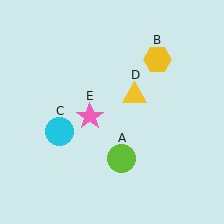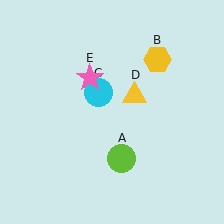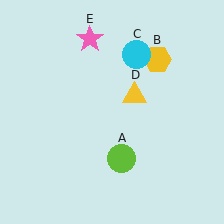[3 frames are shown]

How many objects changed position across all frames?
2 objects changed position: cyan circle (object C), pink star (object E).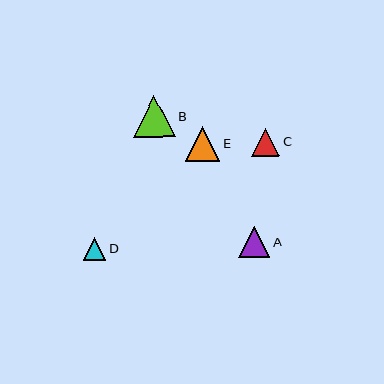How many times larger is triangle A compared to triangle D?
Triangle A is approximately 1.4 times the size of triangle D.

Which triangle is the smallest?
Triangle D is the smallest with a size of approximately 23 pixels.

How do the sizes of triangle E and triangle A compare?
Triangle E and triangle A are approximately the same size.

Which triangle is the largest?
Triangle B is the largest with a size of approximately 42 pixels.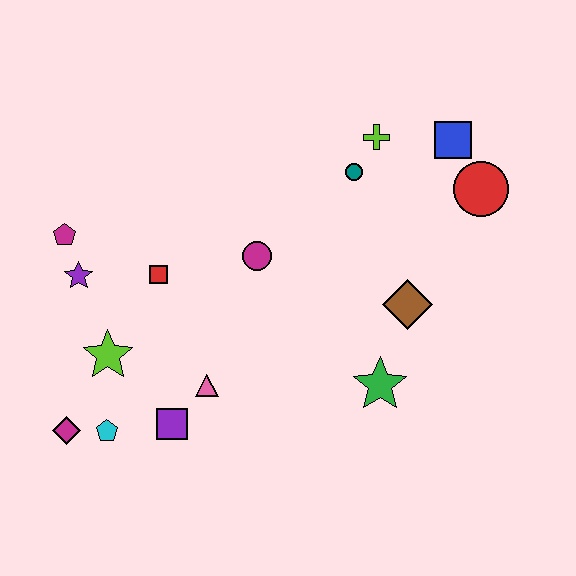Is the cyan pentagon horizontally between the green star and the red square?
No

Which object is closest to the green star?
The brown diamond is closest to the green star.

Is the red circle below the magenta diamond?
No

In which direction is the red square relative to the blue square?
The red square is to the left of the blue square.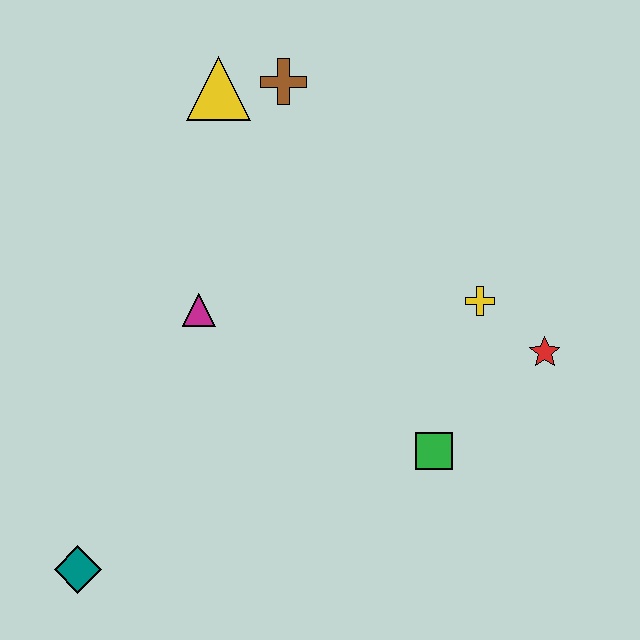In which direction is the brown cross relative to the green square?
The brown cross is above the green square.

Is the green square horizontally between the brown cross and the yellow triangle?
No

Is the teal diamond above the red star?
No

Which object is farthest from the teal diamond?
The brown cross is farthest from the teal diamond.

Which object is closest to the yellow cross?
The red star is closest to the yellow cross.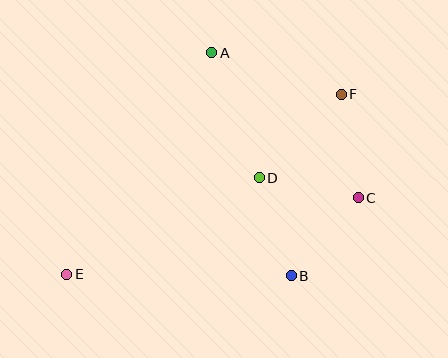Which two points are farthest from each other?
Points E and F are farthest from each other.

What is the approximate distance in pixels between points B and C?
The distance between B and C is approximately 103 pixels.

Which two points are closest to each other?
Points C and D are closest to each other.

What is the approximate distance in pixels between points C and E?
The distance between C and E is approximately 301 pixels.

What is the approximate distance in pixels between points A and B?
The distance between A and B is approximately 237 pixels.